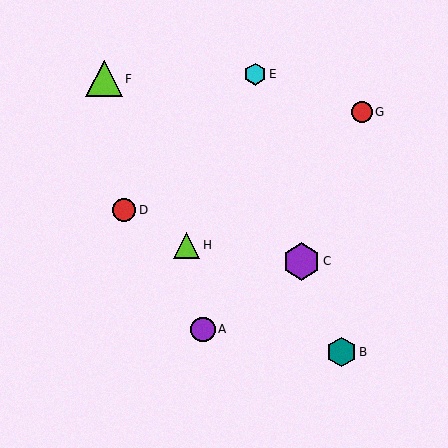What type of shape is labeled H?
Shape H is a lime triangle.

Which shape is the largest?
The purple hexagon (labeled C) is the largest.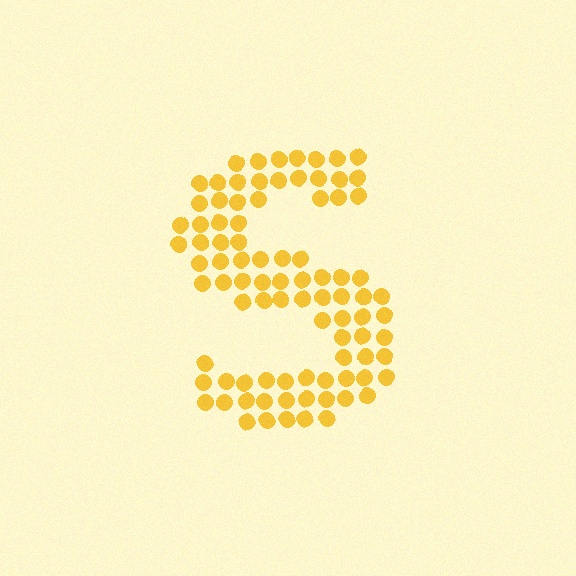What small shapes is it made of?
It is made of small circles.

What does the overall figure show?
The overall figure shows the letter S.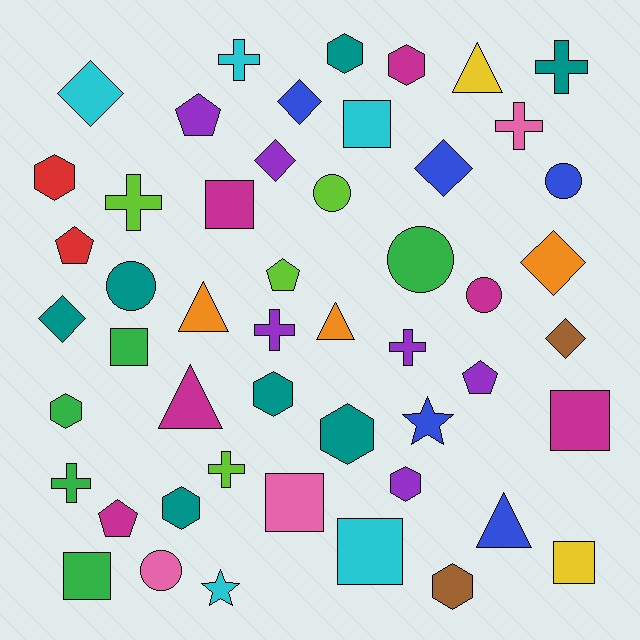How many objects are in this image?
There are 50 objects.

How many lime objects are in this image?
There are 4 lime objects.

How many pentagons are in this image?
There are 5 pentagons.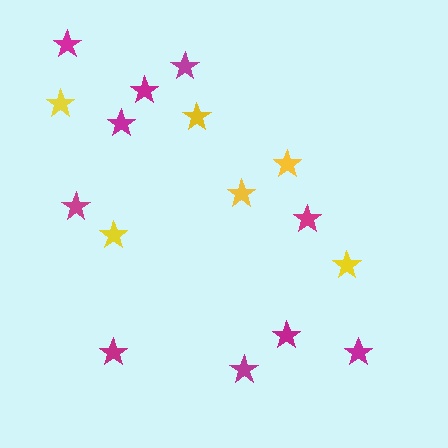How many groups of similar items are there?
There are 2 groups: one group of magenta stars (10) and one group of yellow stars (6).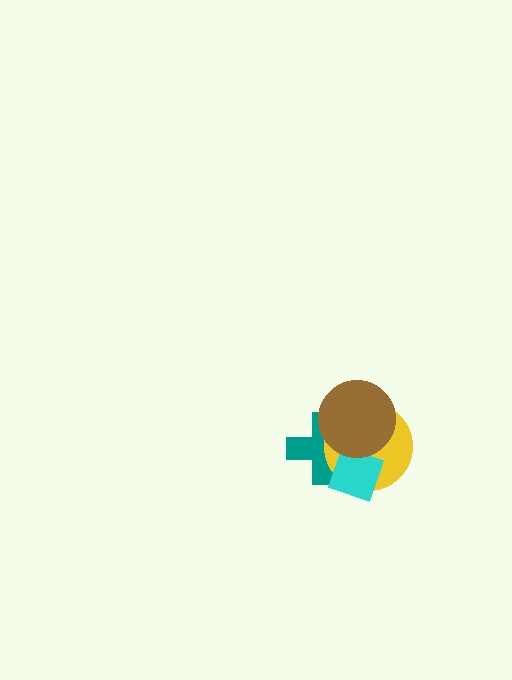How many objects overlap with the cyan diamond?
3 objects overlap with the cyan diamond.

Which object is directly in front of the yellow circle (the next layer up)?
The cyan diamond is directly in front of the yellow circle.